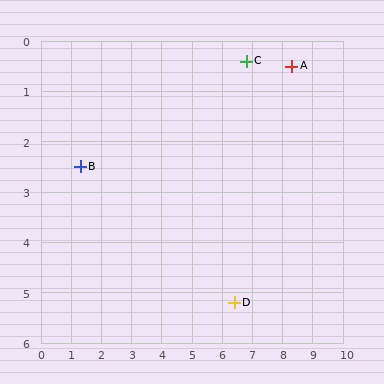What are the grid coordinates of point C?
Point C is at approximately (6.8, 0.4).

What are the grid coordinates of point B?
Point B is at approximately (1.3, 2.5).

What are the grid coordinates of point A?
Point A is at approximately (8.3, 0.5).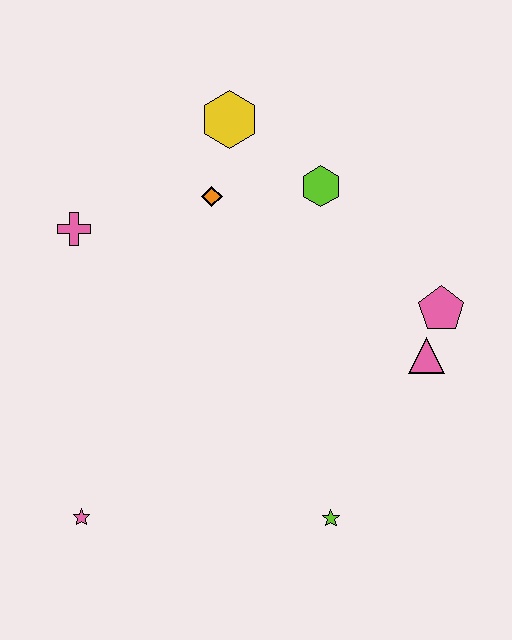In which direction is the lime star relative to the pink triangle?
The lime star is below the pink triangle.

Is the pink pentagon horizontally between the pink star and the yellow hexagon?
No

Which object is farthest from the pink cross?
The lime star is farthest from the pink cross.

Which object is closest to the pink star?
The lime star is closest to the pink star.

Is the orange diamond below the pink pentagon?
No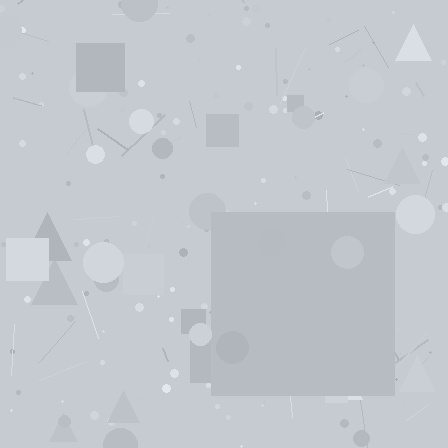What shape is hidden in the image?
A square is hidden in the image.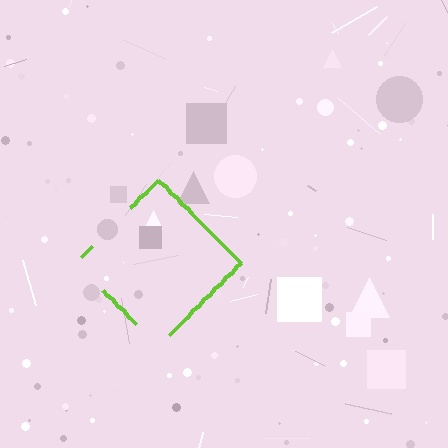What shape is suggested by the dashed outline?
The dashed outline suggests a diamond.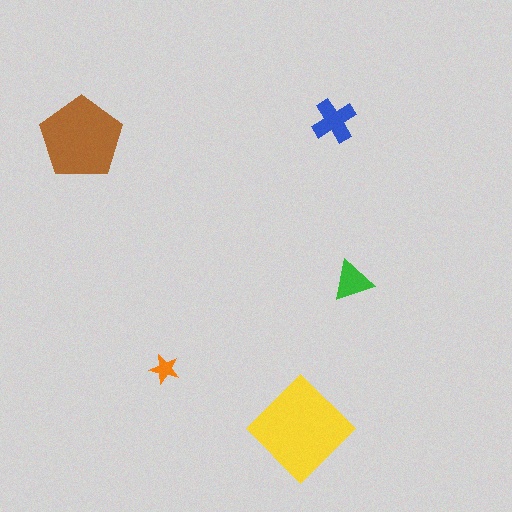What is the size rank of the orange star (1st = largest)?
5th.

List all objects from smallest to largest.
The orange star, the green triangle, the blue cross, the brown pentagon, the yellow diamond.